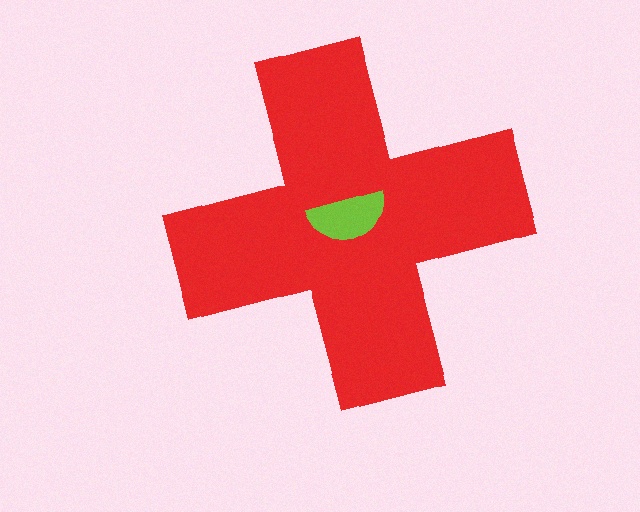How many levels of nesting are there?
2.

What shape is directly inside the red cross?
The lime semicircle.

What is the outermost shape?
The red cross.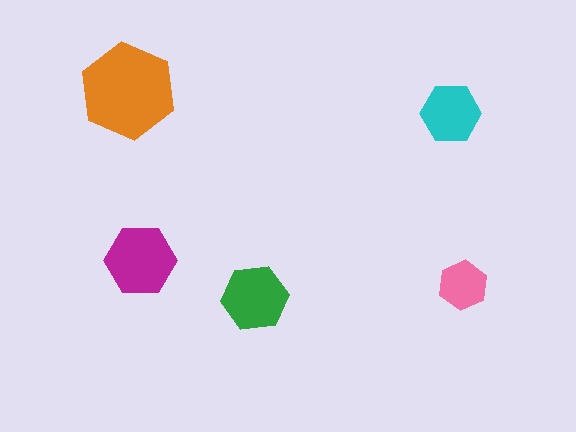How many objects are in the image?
There are 5 objects in the image.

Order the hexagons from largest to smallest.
the orange one, the magenta one, the green one, the cyan one, the pink one.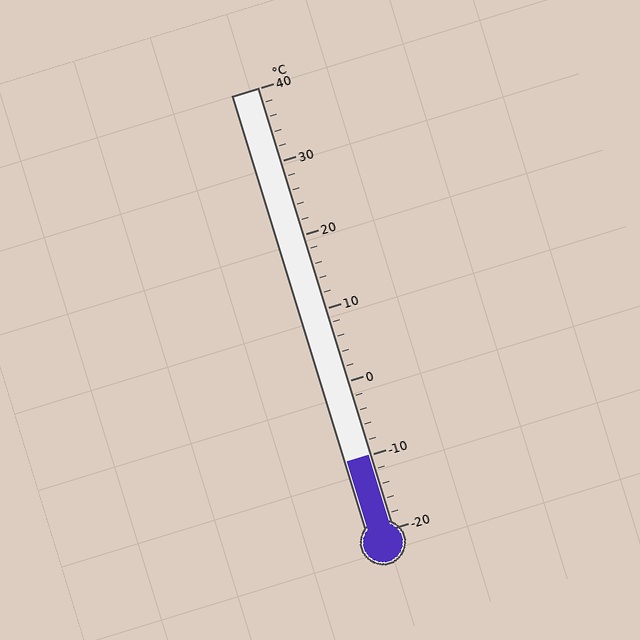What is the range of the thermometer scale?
The thermometer scale ranges from -20°C to 40°C.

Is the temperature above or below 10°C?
The temperature is below 10°C.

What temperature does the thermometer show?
The thermometer shows approximately -10°C.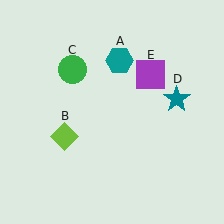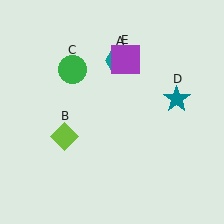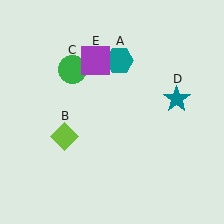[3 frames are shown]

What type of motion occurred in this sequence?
The purple square (object E) rotated counterclockwise around the center of the scene.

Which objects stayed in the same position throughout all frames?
Teal hexagon (object A) and lime diamond (object B) and green circle (object C) and teal star (object D) remained stationary.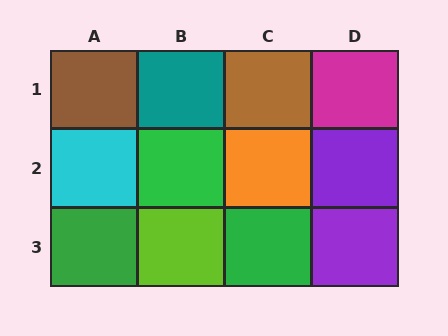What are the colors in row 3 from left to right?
Green, lime, green, purple.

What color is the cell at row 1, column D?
Magenta.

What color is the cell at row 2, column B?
Green.